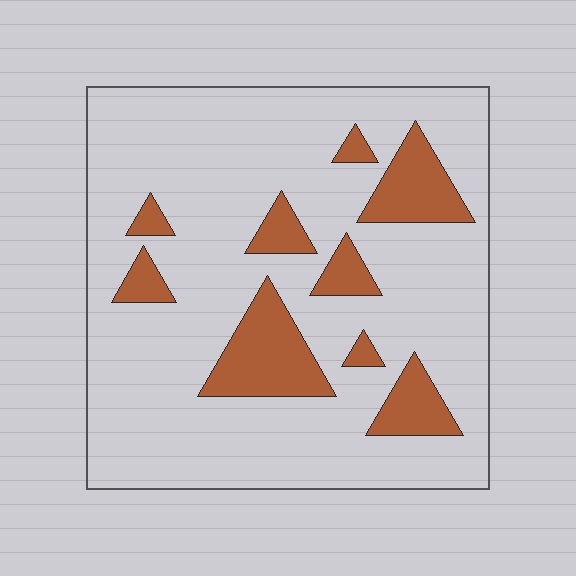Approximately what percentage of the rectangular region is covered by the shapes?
Approximately 20%.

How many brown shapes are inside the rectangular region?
9.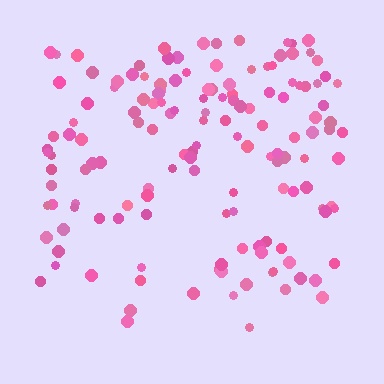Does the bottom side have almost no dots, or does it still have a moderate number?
Still a moderate number, just noticeably fewer than the top.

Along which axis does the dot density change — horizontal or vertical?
Vertical.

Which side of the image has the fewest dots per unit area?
The bottom.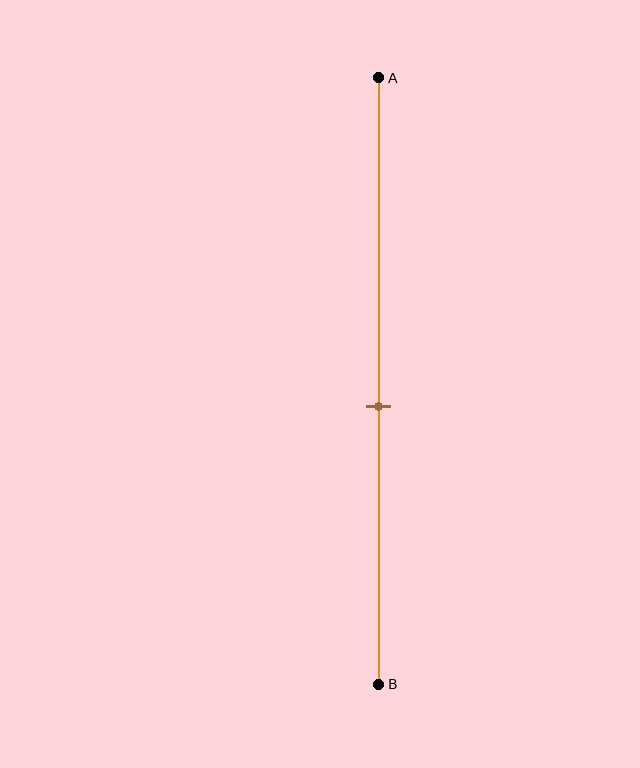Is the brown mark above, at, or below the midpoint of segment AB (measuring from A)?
The brown mark is below the midpoint of segment AB.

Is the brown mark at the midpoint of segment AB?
No, the mark is at about 55% from A, not at the 50% midpoint.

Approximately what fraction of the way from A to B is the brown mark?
The brown mark is approximately 55% of the way from A to B.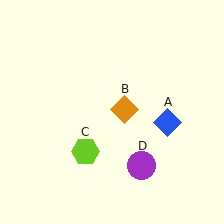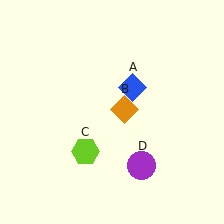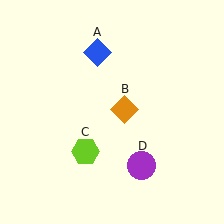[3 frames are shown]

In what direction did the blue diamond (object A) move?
The blue diamond (object A) moved up and to the left.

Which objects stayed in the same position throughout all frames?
Orange diamond (object B) and lime hexagon (object C) and purple circle (object D) remained stationary.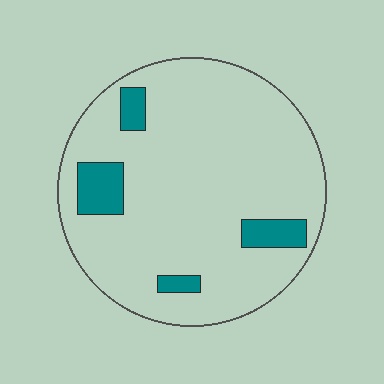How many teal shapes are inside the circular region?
4.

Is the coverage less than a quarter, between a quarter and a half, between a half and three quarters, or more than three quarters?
Less than a quarter.